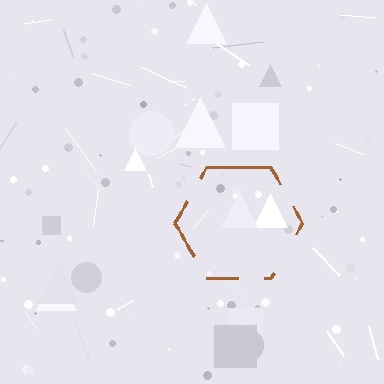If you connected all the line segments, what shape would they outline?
They would outline a hexagon.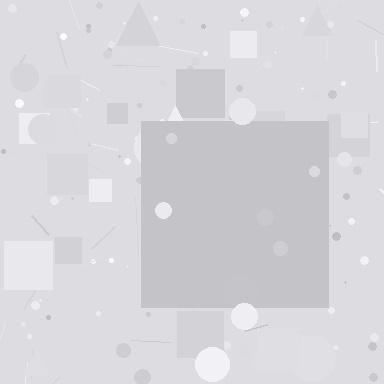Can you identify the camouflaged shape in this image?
The camouflaged shape is a square.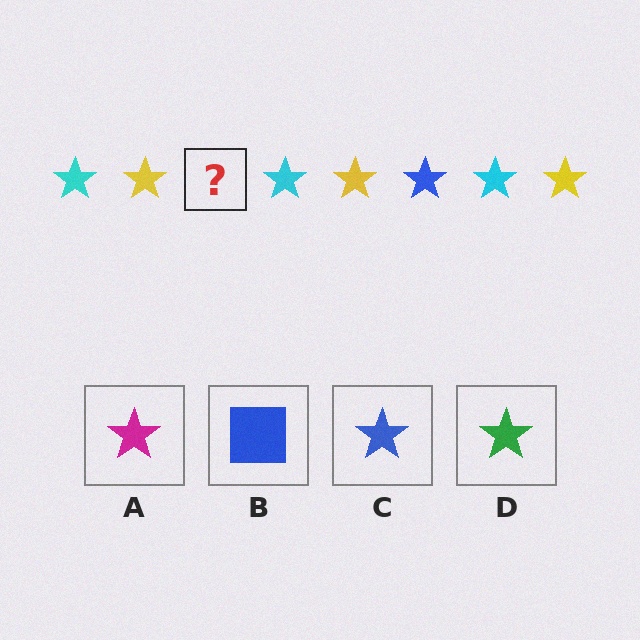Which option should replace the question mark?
Option C.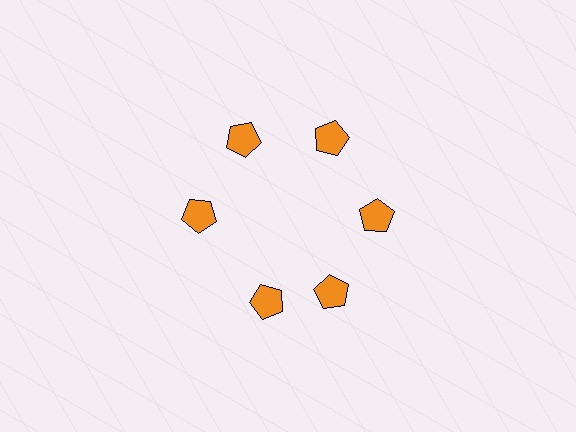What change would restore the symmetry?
The symmetry would be restored by rotating it back into even spacing with its neighbors so that all 6 pentagons sit at equal angles and equal distance from the center.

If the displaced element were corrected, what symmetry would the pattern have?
It would have 6-fold rotational symmetry — the pattern would map onto itself every 60 degrees.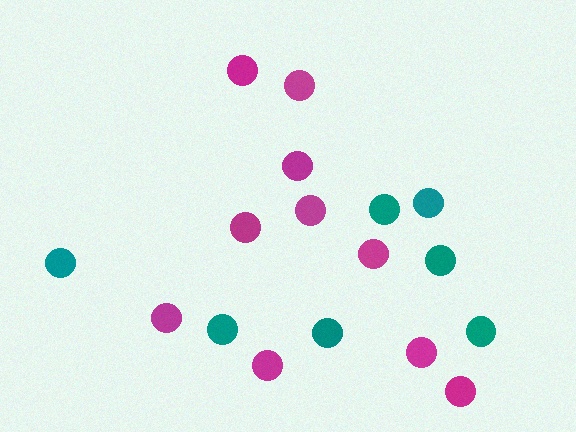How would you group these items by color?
There are 2 groups: one group of teal circles (7) and one group of magenta circles (10).